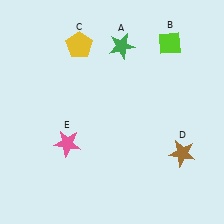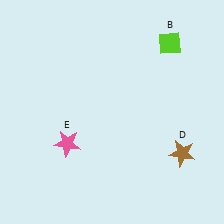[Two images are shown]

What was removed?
The yellow pentagon (C), the green star (A) were removed in Image 2.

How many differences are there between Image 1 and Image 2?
There are 2 differences between the two images.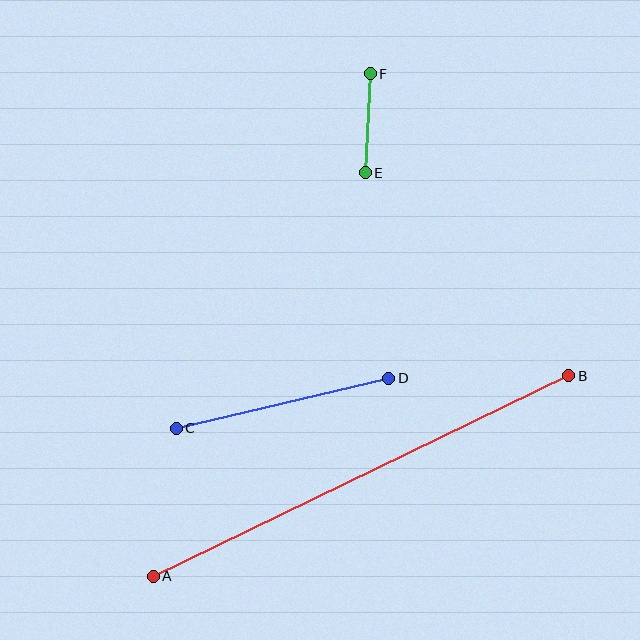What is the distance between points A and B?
The distance is approximately 462 pixels.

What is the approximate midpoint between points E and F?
The midpoint is at approximately (368, 123) pixels.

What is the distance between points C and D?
The distance is approximately 219 pixels.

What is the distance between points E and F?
The distance is approximately 99 pixels.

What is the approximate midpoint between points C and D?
The midpoint is at approximately (282, 403) pixels.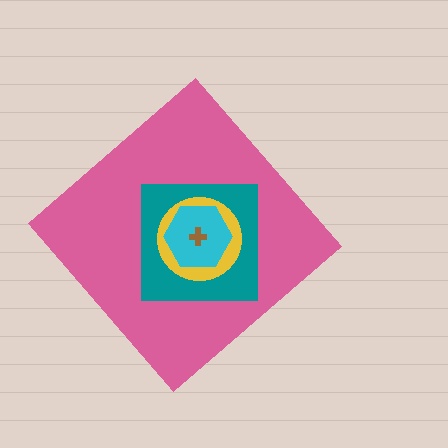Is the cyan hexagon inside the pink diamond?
Yes.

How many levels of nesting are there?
5.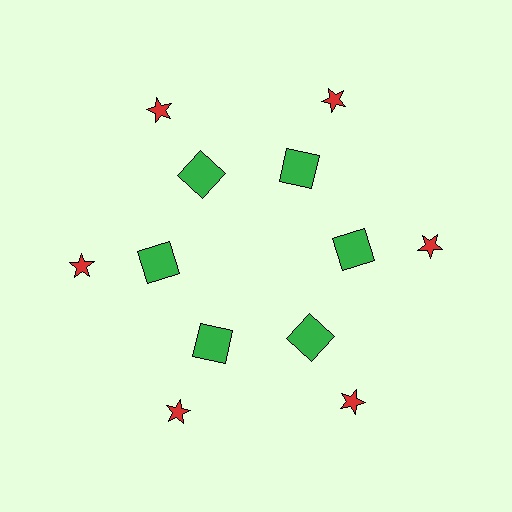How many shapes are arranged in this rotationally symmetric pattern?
There are 12 shapes, arranged in 6 groups of 2.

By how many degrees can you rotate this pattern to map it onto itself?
The pattern maps onto itself every 60 degrees of rotation.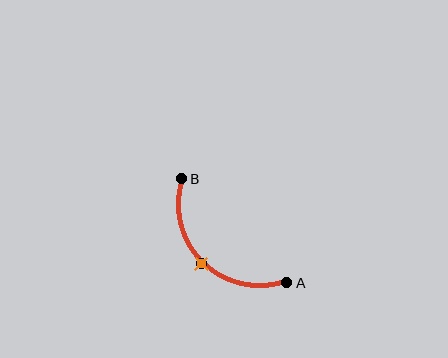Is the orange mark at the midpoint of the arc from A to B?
Yes. The orange mark lies on the arc at equal arc-length from both A and B — it is the arc midpoint.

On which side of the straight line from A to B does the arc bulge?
The arc bulges below and to the left of the straight line connecting A and B.